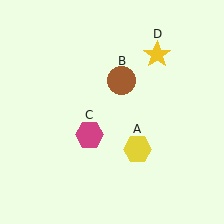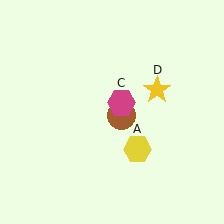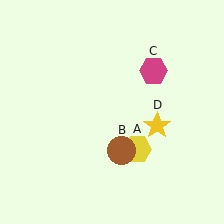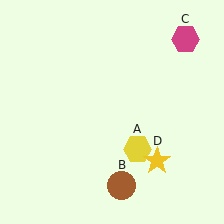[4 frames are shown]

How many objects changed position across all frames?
3 objects changed position: brown circle (object B), magenta hexagon (object C), yellow star (object D).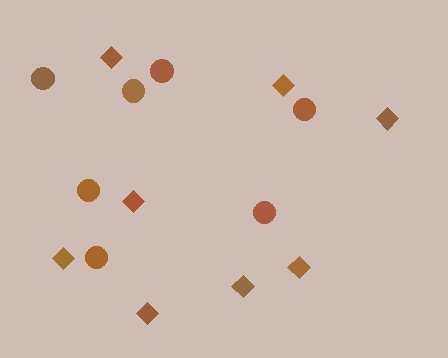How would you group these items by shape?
There are 2 groups: one group of diamonds (8) and one group of circles (7).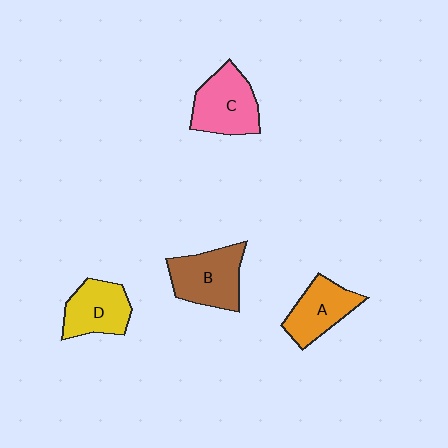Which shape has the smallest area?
Shape A (orange).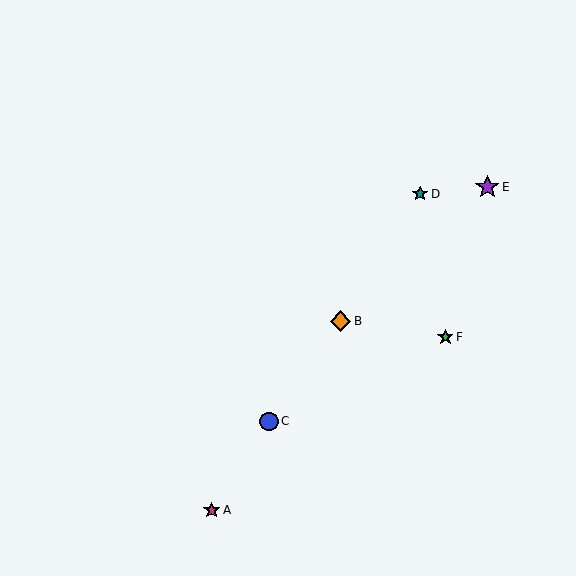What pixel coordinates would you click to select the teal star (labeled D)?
Click at (420, 194) to select the teal star D.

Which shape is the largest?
The purple star (labeled E) is the largest.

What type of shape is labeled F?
Shape F is a green star.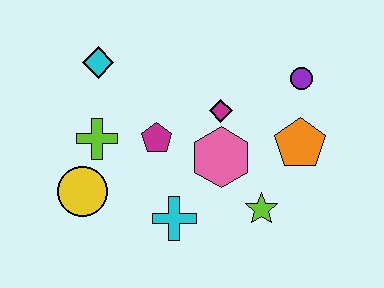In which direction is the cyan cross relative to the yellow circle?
The cyan cross is to the right of the yellow circle.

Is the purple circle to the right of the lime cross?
Yes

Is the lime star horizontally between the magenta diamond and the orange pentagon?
Yes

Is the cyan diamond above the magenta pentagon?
Yes